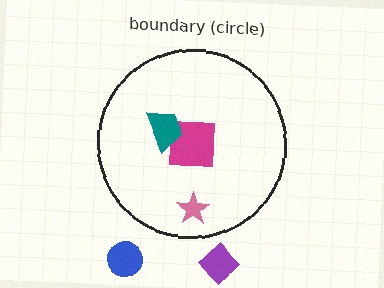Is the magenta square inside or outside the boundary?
Inside.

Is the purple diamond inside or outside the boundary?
Outside.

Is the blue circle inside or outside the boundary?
Outside.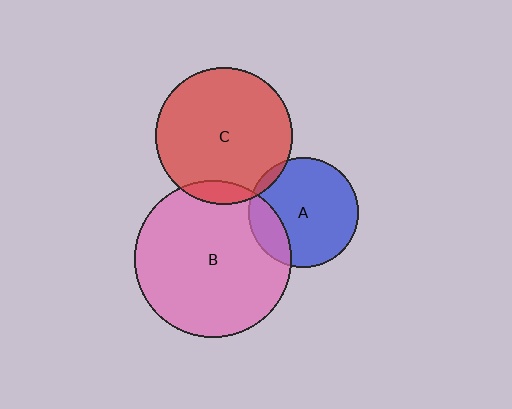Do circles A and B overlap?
Yes.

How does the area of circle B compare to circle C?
Approximately 1.3 times.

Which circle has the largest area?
Circle B (pink).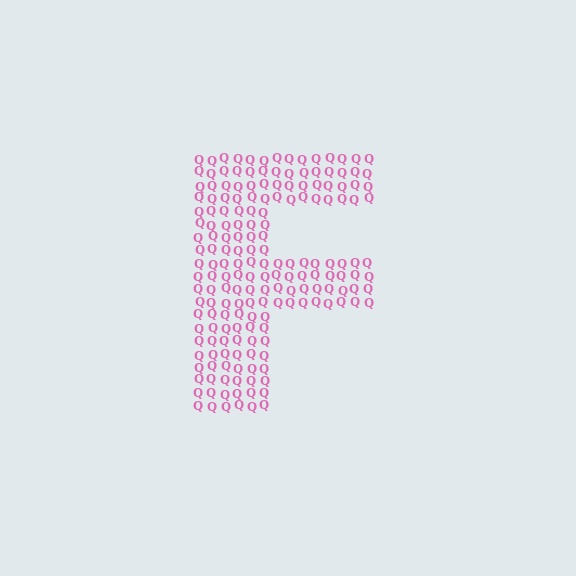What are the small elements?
The small elements are letter Q's.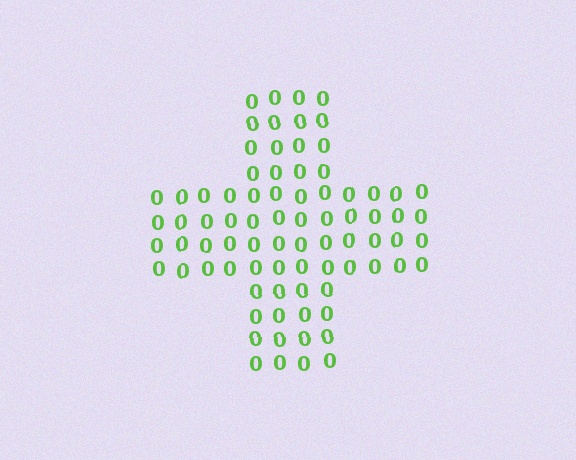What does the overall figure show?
The overall figure shows a cross.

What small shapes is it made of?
It is made of small digit 0's.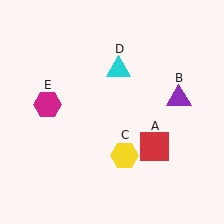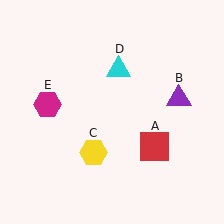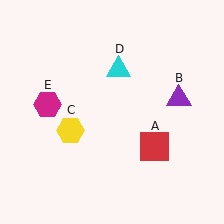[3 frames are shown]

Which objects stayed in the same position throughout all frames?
Red square (object A) and purple triangle (object B) and cyan triangle (object D) and magenta hexagon (object E) remained stationary.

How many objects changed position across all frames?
1 object changed position: yellow hexagon (object C).